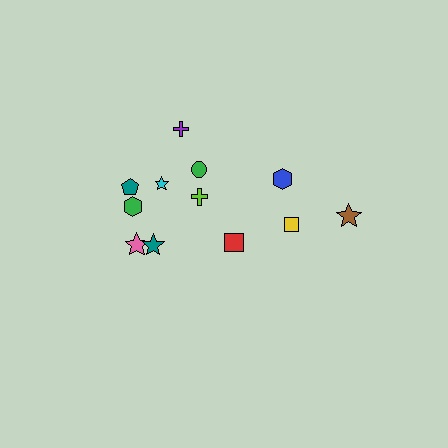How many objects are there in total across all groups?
There are 12 objects.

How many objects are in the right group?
There are 4 objects.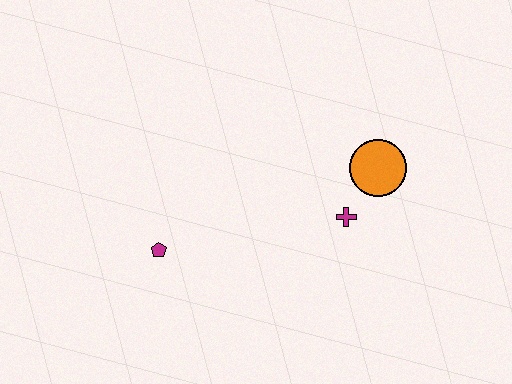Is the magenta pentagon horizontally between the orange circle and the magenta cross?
No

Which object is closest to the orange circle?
The magenta cross is closest to the orange circle.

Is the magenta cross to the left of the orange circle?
Yes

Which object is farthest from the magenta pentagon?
The orange circle is farthest from the magenta pentagon.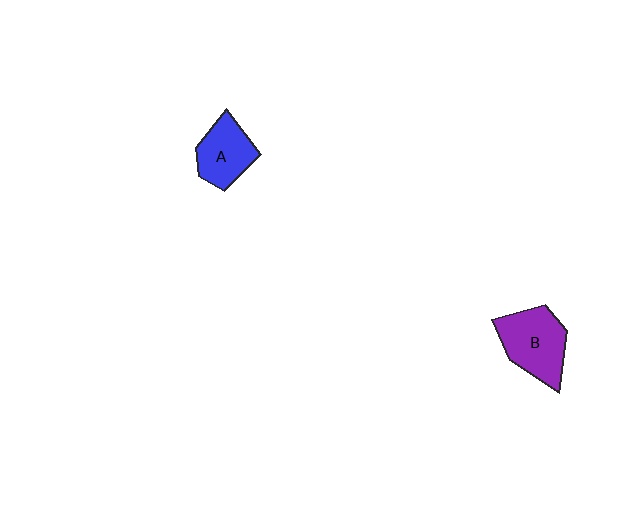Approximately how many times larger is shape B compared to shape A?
Approximately 1.3 times.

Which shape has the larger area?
Shape B (purple).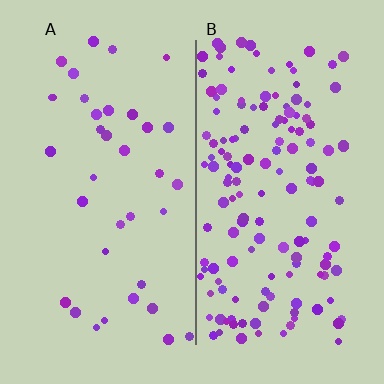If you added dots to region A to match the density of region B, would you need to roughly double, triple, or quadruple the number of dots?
Approximately quadruple.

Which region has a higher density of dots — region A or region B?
B (the right).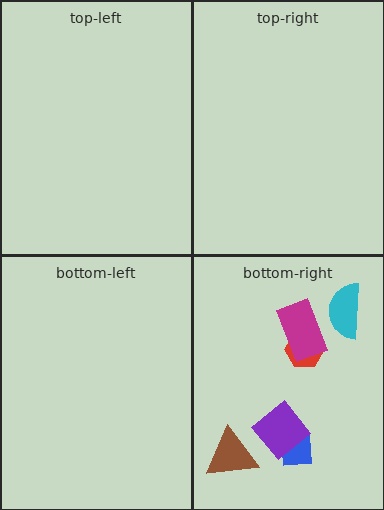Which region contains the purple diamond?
The bottom-right region.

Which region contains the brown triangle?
The bottom-right region.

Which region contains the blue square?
The bottom-right region.